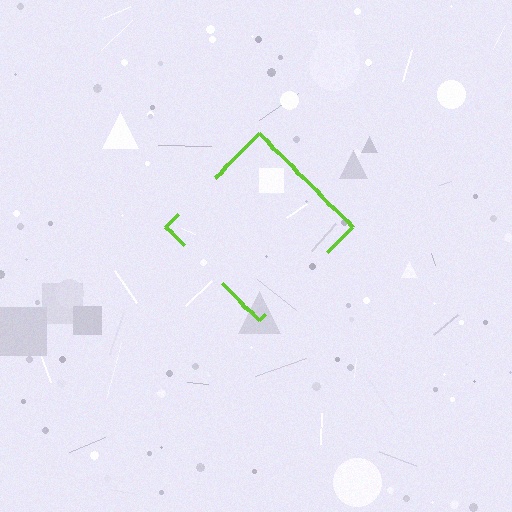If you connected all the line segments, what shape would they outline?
They would outline a diamond.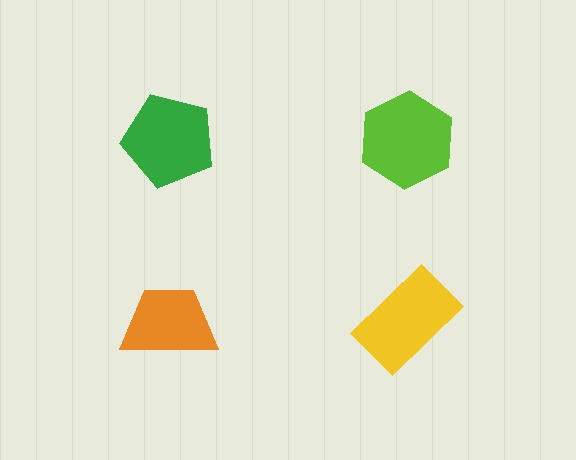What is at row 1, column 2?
A lime hexagon.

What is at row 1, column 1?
A green pentagon.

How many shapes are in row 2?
2 shapes.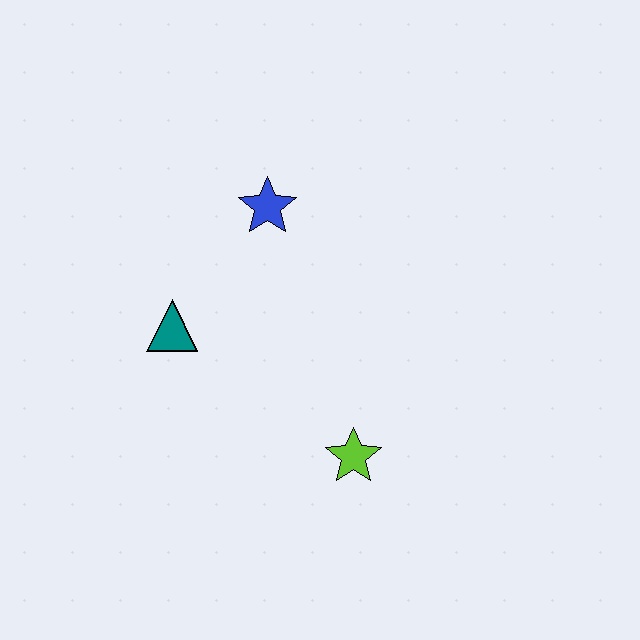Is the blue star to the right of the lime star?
No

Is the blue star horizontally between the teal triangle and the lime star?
Yes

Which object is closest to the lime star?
The teal triangle is closest to the lime star.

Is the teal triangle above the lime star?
Yes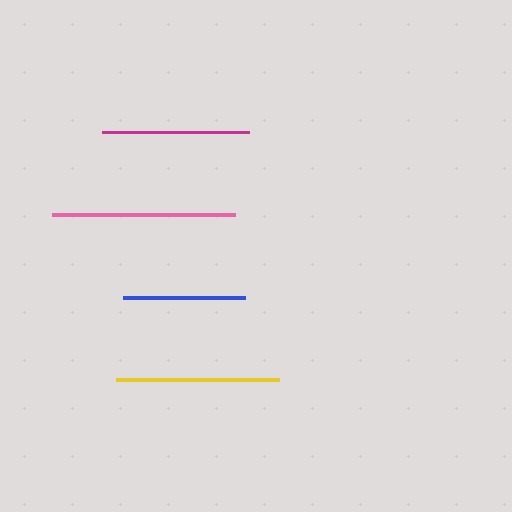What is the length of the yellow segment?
The yellow segment is approximately 163 pixels long.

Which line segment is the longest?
The pink line is the longest at approximately 184 pixels.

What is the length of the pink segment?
The pink segment is approximately 184 pixels long.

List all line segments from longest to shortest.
From longest to shortest: pink, yellow, magenta, blue.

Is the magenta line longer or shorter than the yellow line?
The yellow line is longer than the magenta line.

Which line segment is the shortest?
The blue line is the shortest at approximately 122 pixels.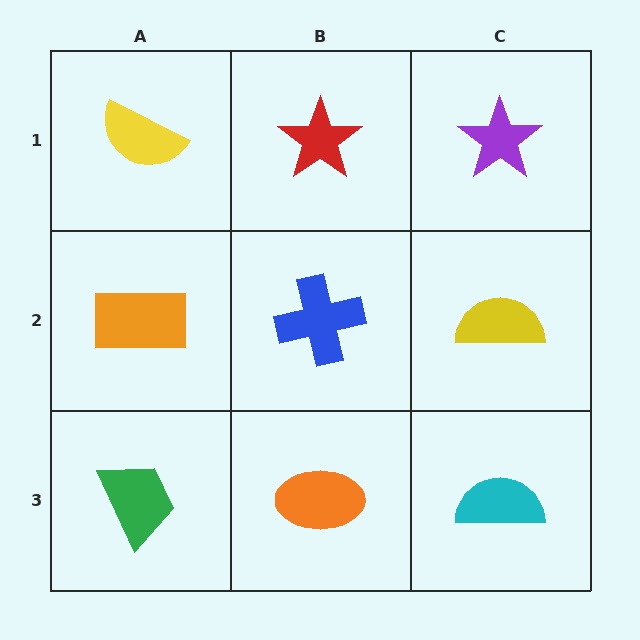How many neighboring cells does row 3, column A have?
2.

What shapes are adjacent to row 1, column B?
A blue cross (row 2, column B), a yellow semicircle (row 1, column A), a purple star (row 1, column C).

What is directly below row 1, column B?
A blue cross.